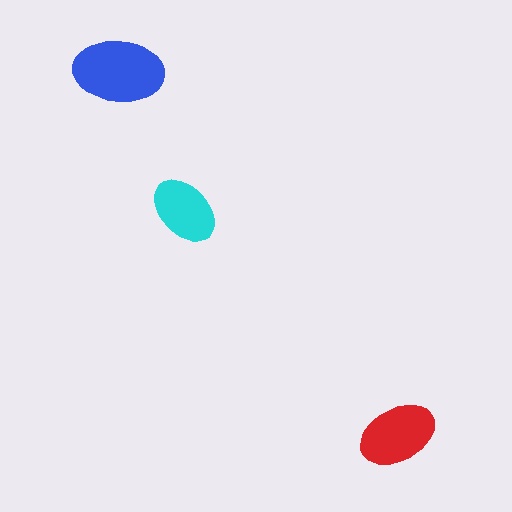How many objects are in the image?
There are 3 objects in the image.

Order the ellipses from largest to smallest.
the blue one, the red one, the cyan one.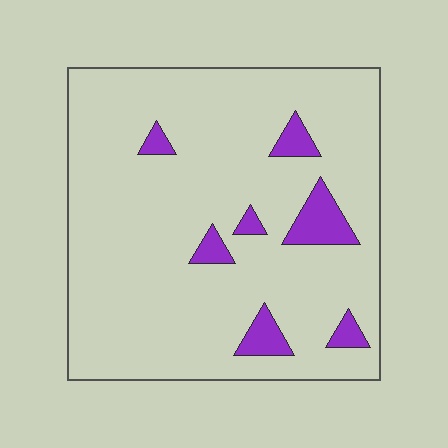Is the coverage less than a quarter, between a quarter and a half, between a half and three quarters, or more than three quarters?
Less than a quarter.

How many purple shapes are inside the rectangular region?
7.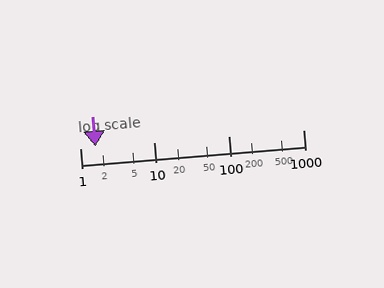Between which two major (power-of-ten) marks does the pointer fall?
The pointer is between 1 and 10.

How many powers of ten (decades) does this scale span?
The scale spans 3 decades, from 1 to 1000.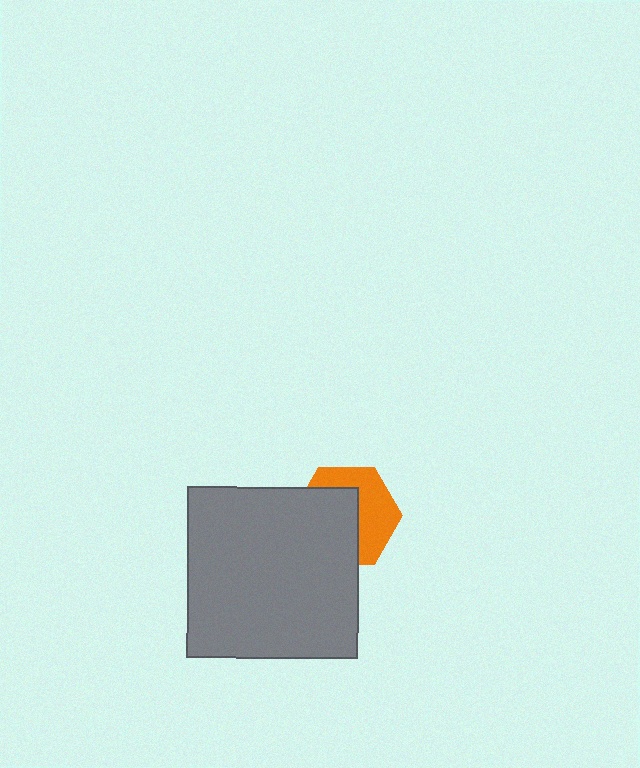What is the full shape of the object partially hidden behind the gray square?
The partially hidden object is an orange hexagon.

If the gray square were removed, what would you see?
You would see the complete orange hexagon.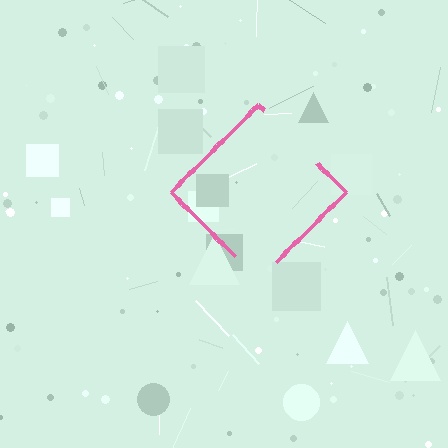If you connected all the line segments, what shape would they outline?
They would outline a diamond.